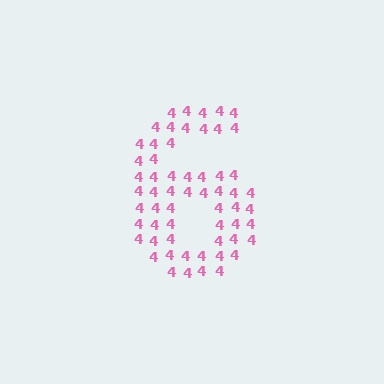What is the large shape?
The large shape is the digit 6.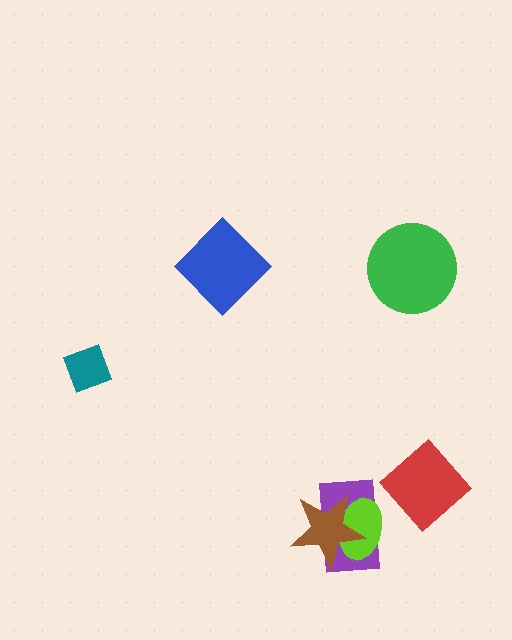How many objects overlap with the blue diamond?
0 objects overlap with the blue diamond.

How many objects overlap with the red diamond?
0 objects overlap with the red diamond.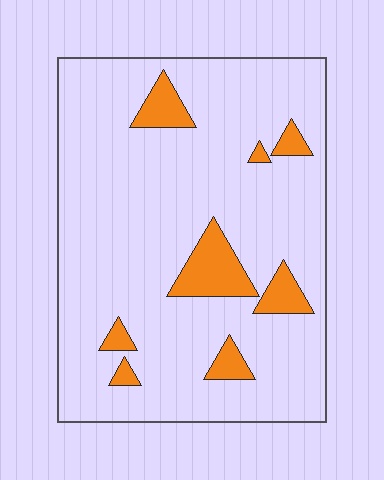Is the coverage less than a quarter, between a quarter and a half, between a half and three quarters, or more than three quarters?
Less than a quarter.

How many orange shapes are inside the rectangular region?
8.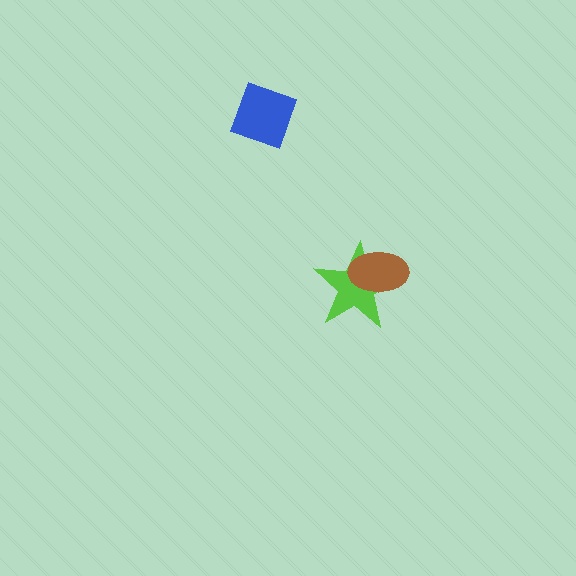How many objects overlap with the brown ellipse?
1 object overlaps with the brown ellipse.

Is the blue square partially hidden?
No, no other shape covers it.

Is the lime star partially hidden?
Yes, it is partially covered by another shape.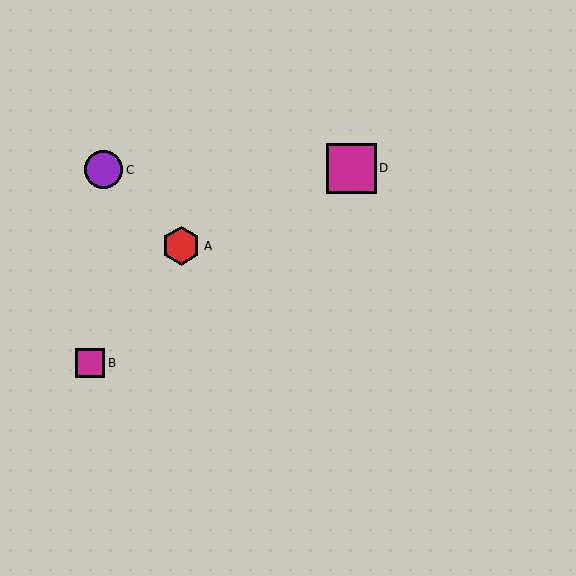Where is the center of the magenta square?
The center of the magenta square is at (90, 363).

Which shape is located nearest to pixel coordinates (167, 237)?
The red hexagon (labeled A) at (181, 246) is nearest to that location.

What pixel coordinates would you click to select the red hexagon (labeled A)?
Click at (181, 246) to select the red hexagon A.